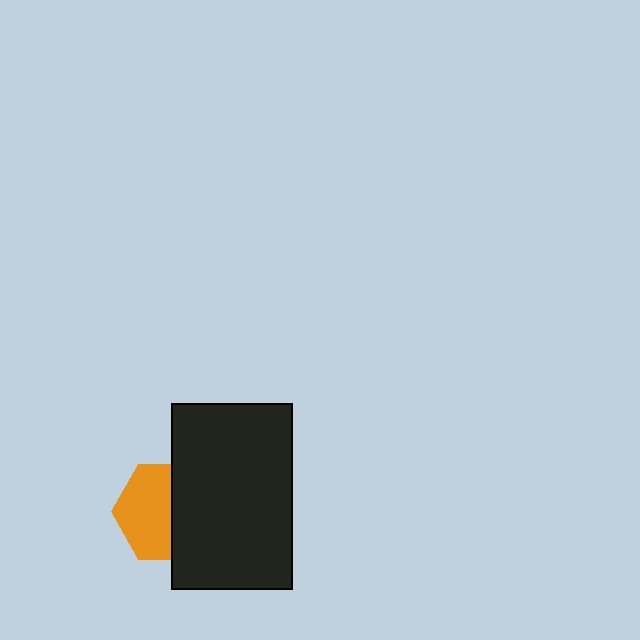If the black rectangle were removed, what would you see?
You would see the complete orange hexagon.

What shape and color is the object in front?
The object in front is a black rectangle.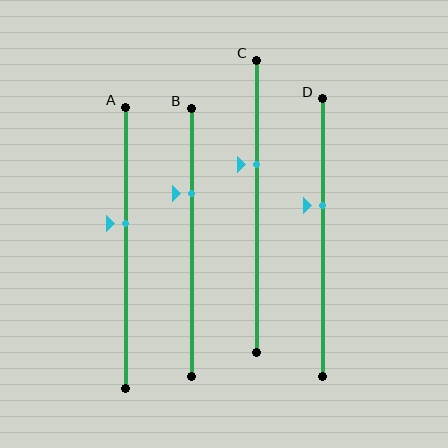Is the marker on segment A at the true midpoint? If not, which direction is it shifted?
No, the marker on segment A is shifted upward by about 8% of the segment length.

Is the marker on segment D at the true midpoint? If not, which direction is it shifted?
No, the marker on segment D is shifted upward by about 11% of the segment length.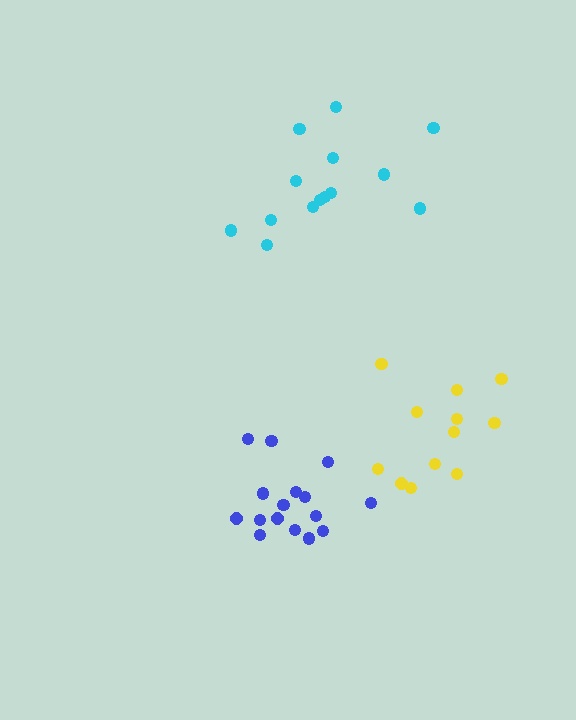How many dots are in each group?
Group 1: 15 dots, Group 2: 16 dots, Group 3: 12 dots (43 total).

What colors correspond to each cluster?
The clusters are colored: cyan, blue, yellow.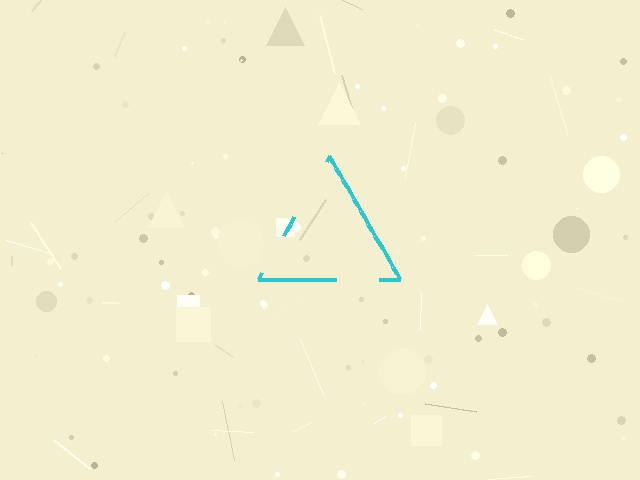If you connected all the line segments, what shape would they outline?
They would outline a triangle.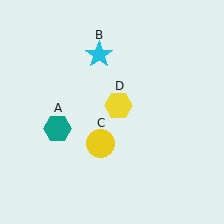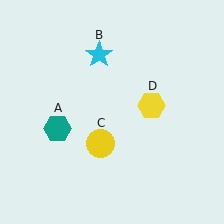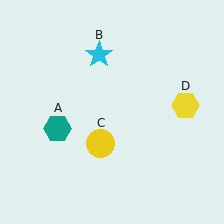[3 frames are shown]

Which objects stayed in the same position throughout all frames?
Teal hexagon (object A) and cyan star (object B) and yellow circle (object C) remained stationary.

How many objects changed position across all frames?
1 object changed position: yellow hexagon (object D).